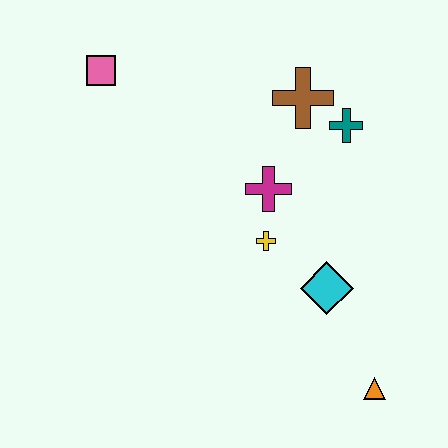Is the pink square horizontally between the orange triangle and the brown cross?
No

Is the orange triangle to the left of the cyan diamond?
No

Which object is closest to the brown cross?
The teal cross is closest to the brown cross.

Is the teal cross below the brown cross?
Yes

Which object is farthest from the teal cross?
The orange triangle is farthest from the teal cross.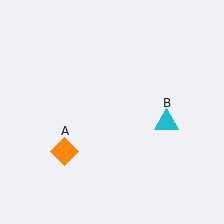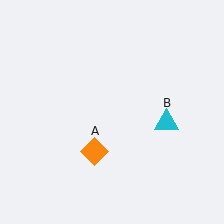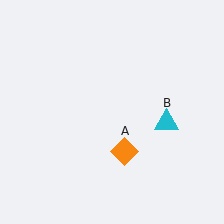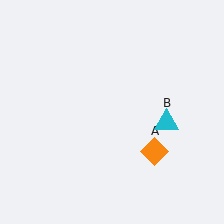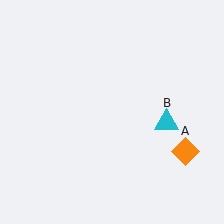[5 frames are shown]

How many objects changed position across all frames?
1 object changed position: orange diamond (object A).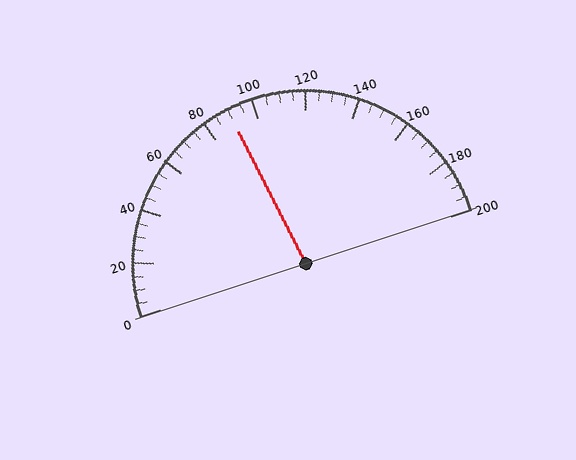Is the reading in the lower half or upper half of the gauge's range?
The reading is in the lower half of the range (0 to 200).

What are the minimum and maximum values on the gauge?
The gauge ranges from 0 to 200.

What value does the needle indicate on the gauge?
The needle indicates approximately 90.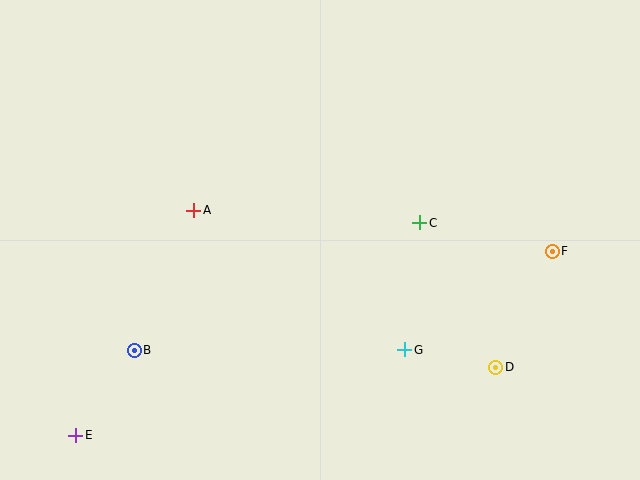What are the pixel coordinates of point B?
Point B is at (134, 350).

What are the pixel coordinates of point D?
Point D is at (496, 367).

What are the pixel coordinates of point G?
Point G is at (405, 350).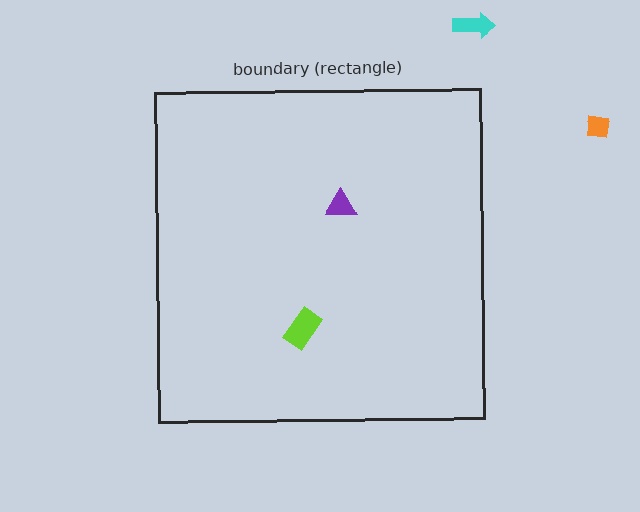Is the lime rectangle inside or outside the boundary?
Inside.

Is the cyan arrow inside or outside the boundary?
Outside.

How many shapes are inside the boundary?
2 inside, 2 outside.